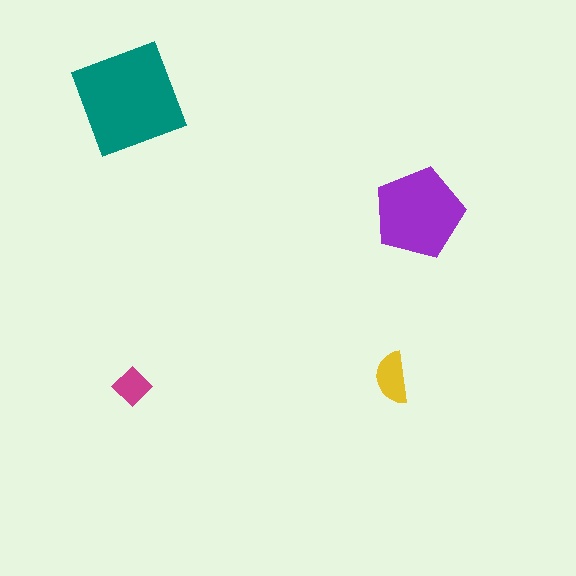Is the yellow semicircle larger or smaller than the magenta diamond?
Larger.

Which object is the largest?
The teal square.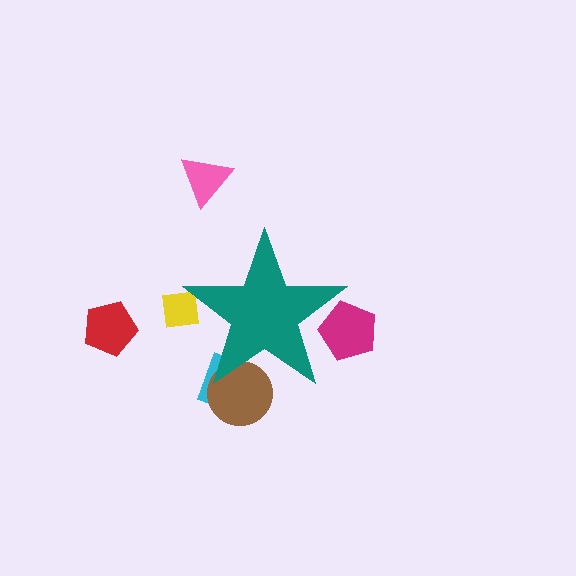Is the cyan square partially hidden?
Yes, the cyan square is partially hidden behind the teal star.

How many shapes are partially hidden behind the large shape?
4 shapes are partially hidden.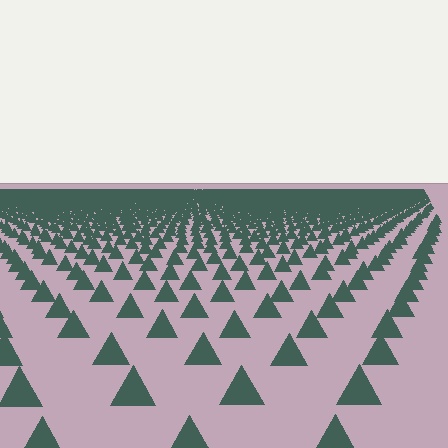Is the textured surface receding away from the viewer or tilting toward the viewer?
The surface is receding away from the viewer. Texture elements get smaller and denser toward the top.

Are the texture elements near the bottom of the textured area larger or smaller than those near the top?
Larger. Near the bottom, elements are closer to the viewer and appear at a bigger on-screen size.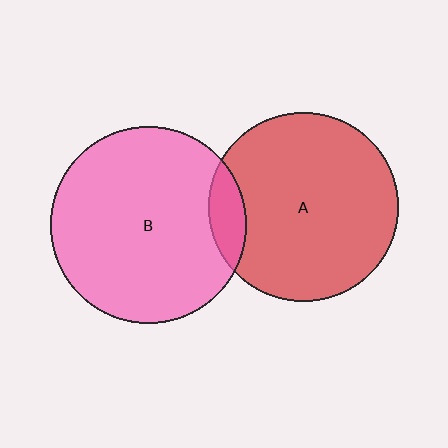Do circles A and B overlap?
Yes.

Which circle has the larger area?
Circle B (pink).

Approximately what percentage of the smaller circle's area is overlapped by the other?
Approximately 10%.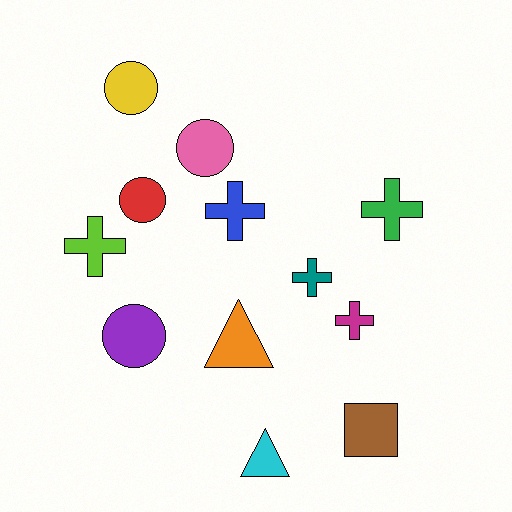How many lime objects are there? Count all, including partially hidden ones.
There is 1 lime object.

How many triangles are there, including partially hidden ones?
There are 2 triangles.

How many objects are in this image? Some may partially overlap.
There are 12 objects.